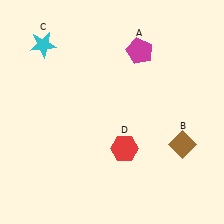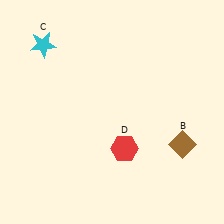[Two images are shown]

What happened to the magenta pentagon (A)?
The magenta pentagon (A) was removed in Image 2. It was in the top-right area of Image 1.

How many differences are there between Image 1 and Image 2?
There is 1 difference between the two images.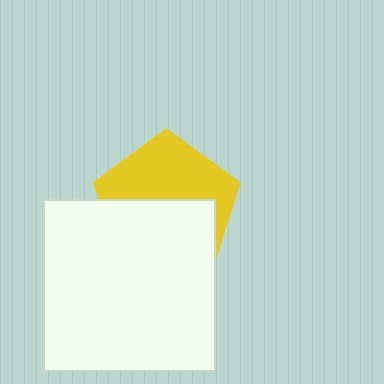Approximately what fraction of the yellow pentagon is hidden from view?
Roughly 51% of the yellow pentagon is hidden behind the white square.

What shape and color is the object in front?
The object in front is a white square.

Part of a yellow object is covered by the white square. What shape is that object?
It is a pentagon.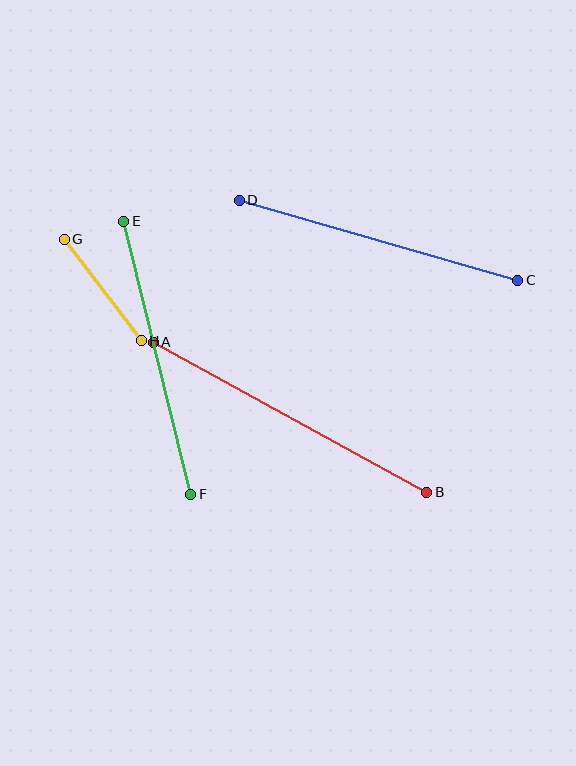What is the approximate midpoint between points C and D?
The midpoint is at approximately (379, 240) pixels.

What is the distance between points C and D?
The distance is approximately 290 pixels.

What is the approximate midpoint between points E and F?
The midpoint is at approximately (157, 358) pixels.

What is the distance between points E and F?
The distance is approximately 281 pixels.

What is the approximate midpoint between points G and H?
The midpoint is at approximately (103, 290) pixels.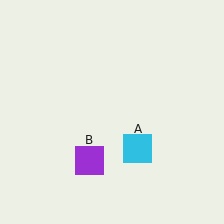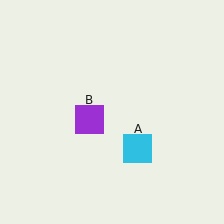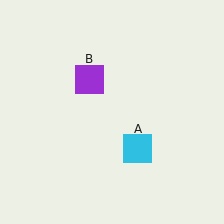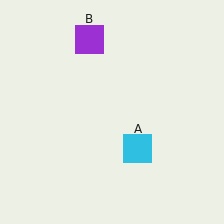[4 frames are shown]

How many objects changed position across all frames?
1 object changed position: purple square (object B).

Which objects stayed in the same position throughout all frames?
Cyan square (object A) remained stationary.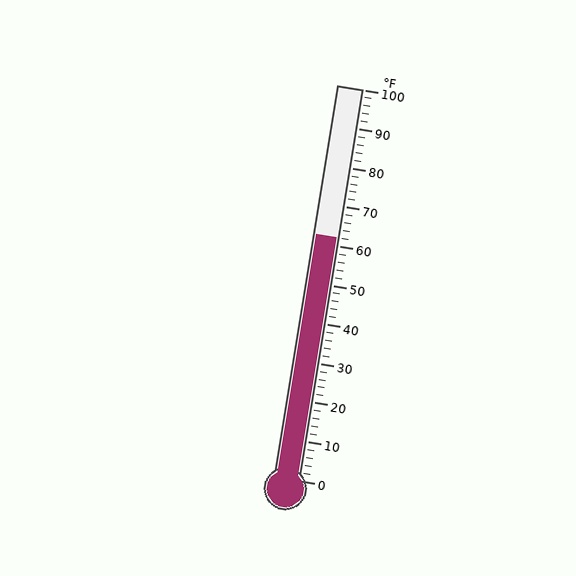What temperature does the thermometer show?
The thermometer shows approximately 62°F.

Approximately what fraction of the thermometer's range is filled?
The thermometer is filled to approximately 60% of its range.